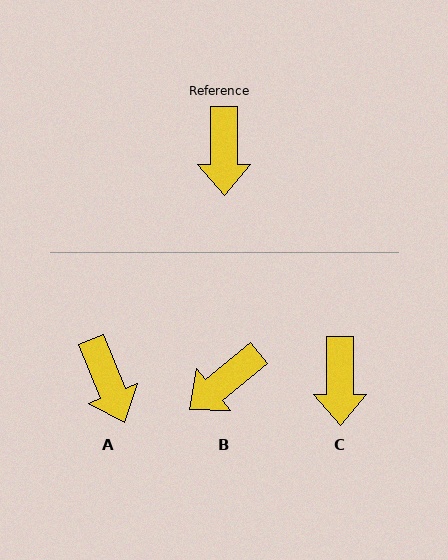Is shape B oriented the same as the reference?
No, it is off by about 51 degrees.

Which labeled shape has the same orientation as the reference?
C.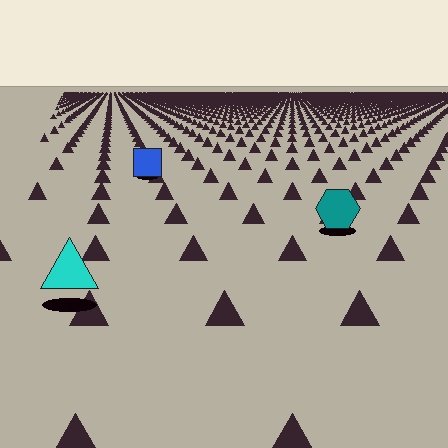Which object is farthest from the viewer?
The blue square is farthest from the viewer. It appears smaller and the ground texture around it is denser.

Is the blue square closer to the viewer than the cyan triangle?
No. The cyan triangle is closer — you can tell from the texture gradient: the ground texture is coarser near it.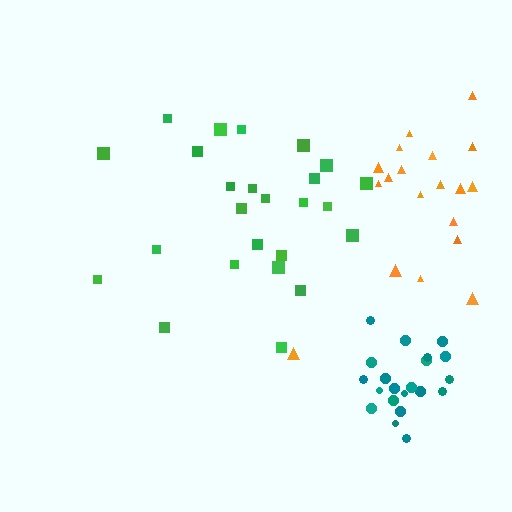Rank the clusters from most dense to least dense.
teal, green, orange.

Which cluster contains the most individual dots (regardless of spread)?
Green (25).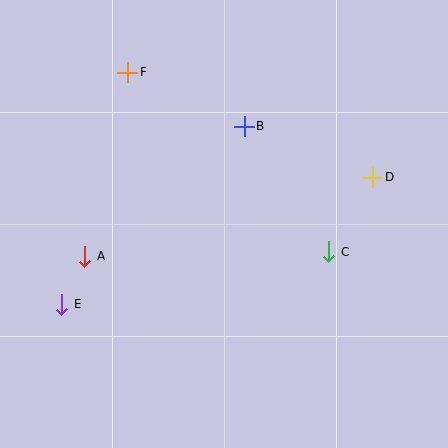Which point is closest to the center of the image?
Point B at (244, 126) is closest to the center.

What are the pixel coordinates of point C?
Point C is at (329, 252).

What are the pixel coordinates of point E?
Point E is at (62, 304).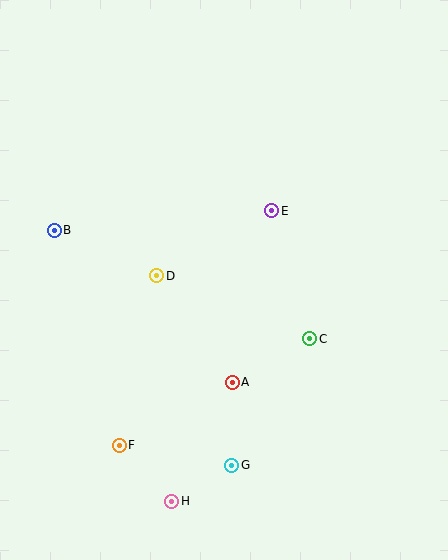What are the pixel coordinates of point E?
Point E is at (272, 211).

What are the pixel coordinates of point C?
Point C is at (310, 339).